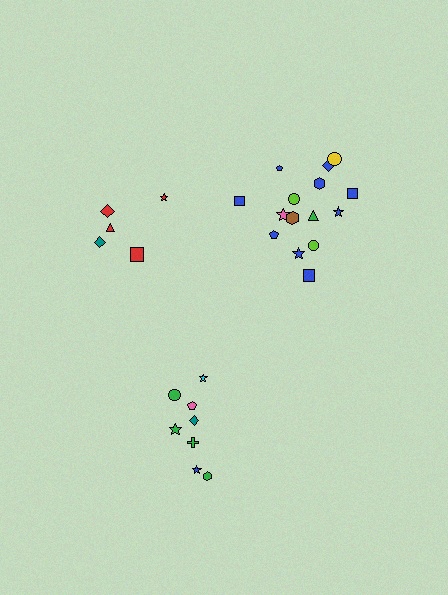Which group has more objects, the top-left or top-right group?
The top-right group.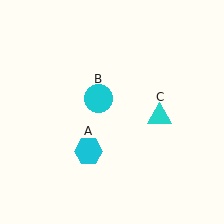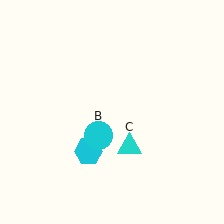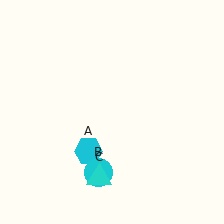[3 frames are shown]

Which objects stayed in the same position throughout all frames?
Cyan hexagon (object A) remained stationary.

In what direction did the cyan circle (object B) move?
The cyan circle (object B) moved down.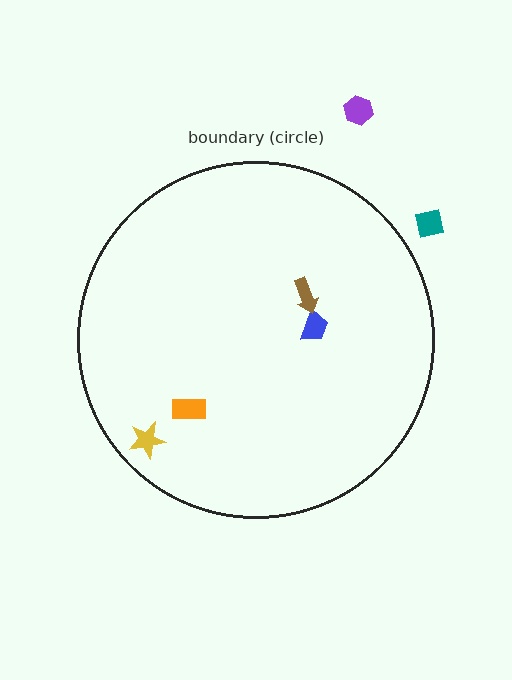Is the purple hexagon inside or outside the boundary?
Outside.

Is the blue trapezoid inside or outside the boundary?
Inside.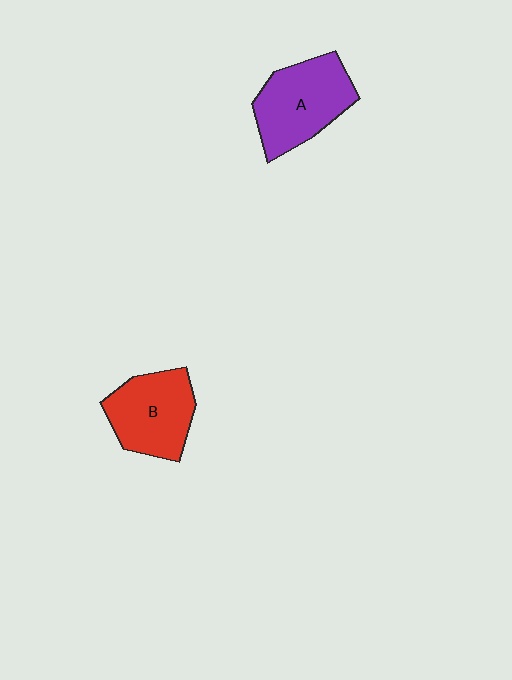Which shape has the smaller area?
Shape B (red).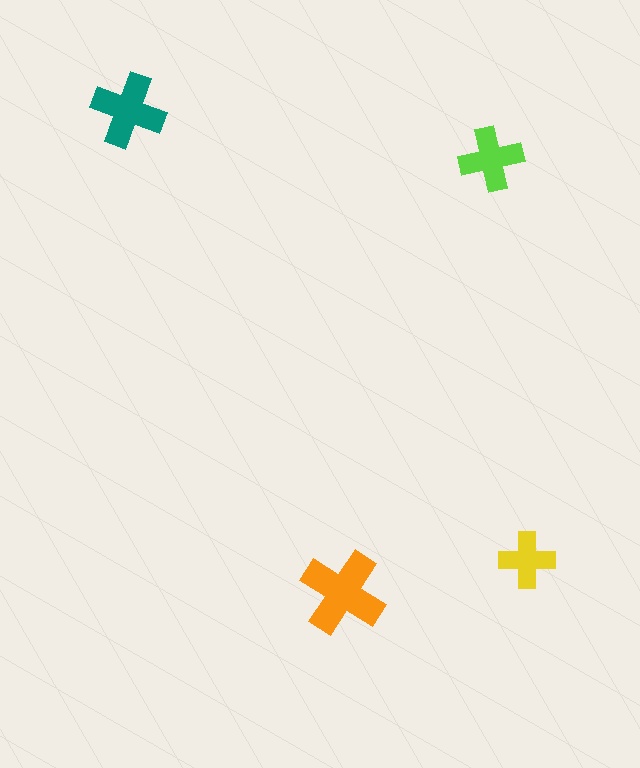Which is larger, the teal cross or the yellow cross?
The teal one.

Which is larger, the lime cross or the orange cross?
The orange one.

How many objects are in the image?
There are 4 objects in the image.